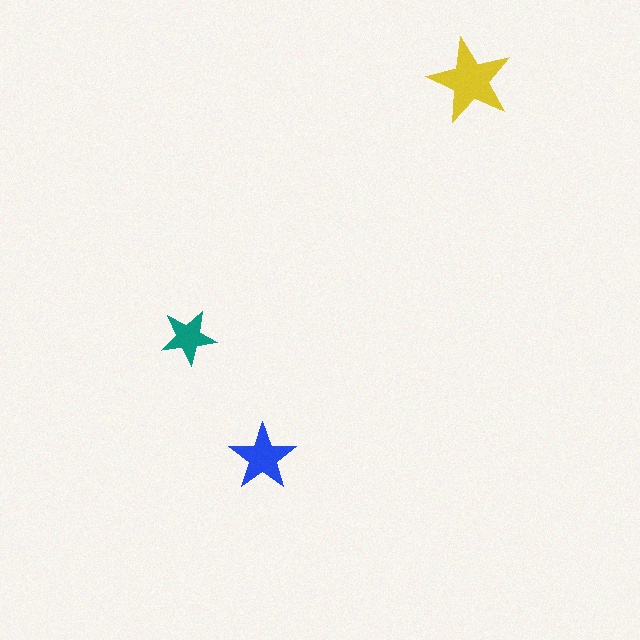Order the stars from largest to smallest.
the yellow one, the blue one, the teal one.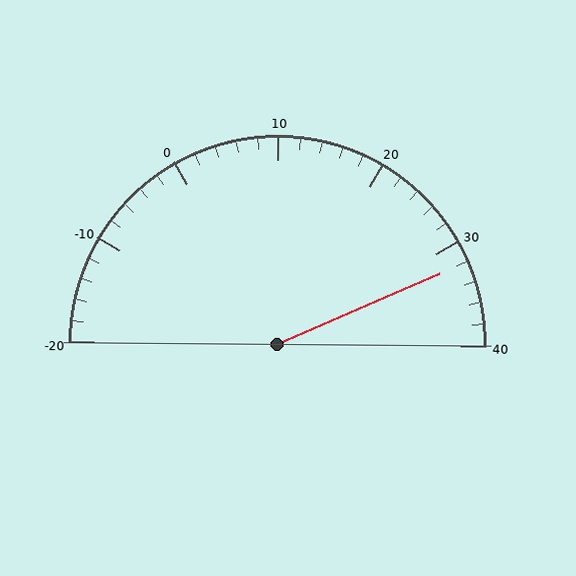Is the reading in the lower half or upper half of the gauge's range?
The reading is in the upper half of the range (-20 to 40).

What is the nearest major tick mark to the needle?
The nearest major tick mark is 30.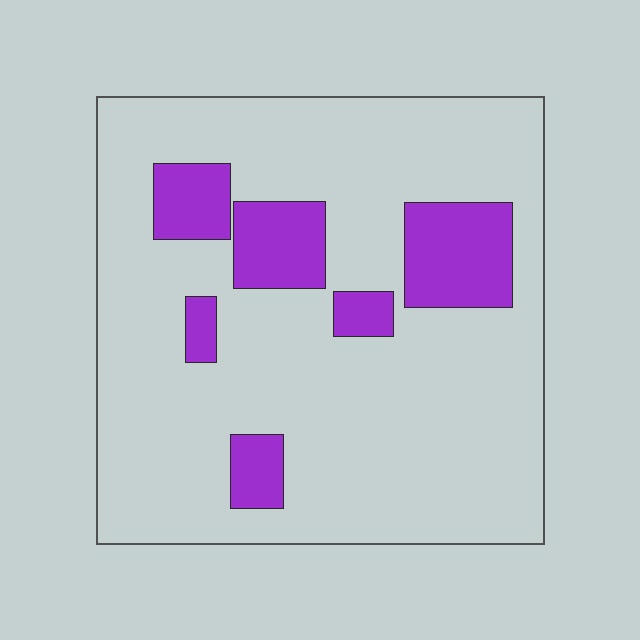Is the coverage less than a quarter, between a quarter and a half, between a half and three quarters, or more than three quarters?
Less than a quarter.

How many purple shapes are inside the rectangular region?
6.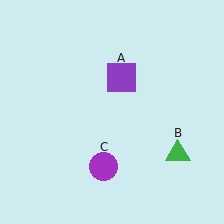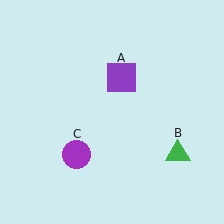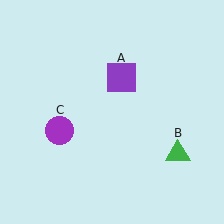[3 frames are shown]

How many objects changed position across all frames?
1 object changed position: purple circle (object C).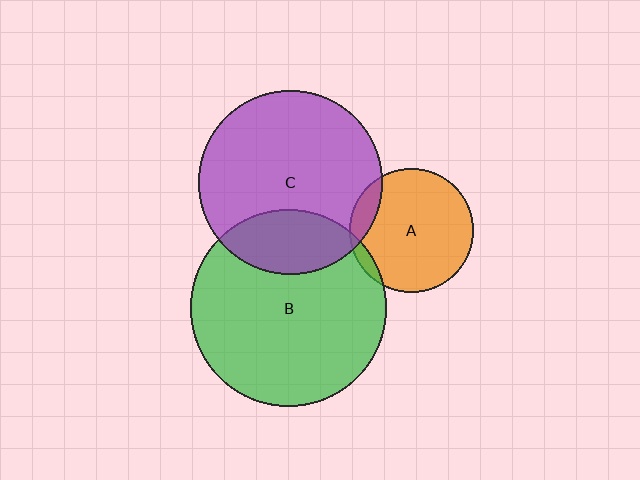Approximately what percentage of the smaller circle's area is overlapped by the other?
Approximately 10%.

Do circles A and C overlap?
Yes.